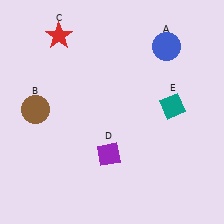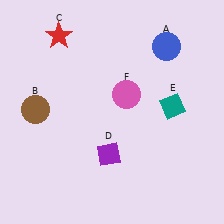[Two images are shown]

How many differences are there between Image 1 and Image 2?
There is 1 difference between the two images.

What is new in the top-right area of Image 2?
A pink circle (F) was added in the top-right area of Image 2.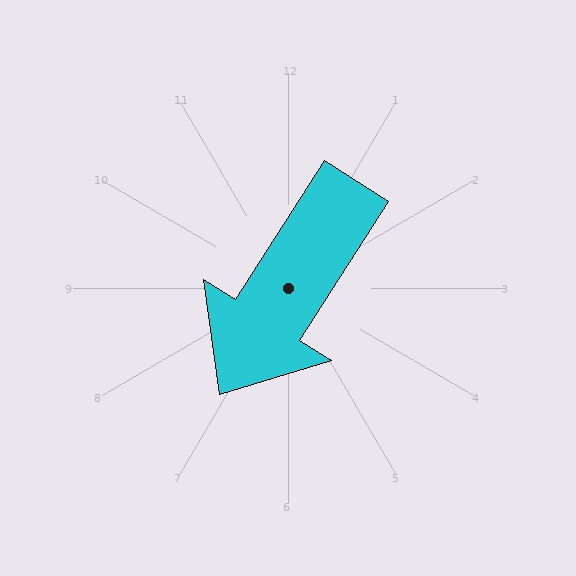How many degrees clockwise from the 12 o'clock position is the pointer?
Approximately 213 degrees.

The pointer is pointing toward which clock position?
Roughly 7 o'clock.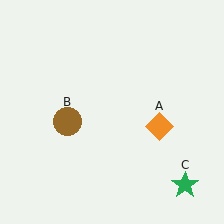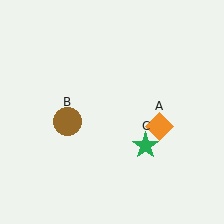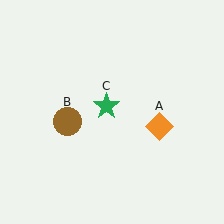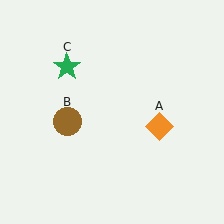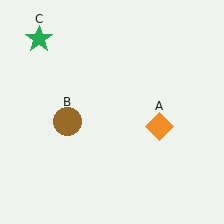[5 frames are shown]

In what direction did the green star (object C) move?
The green star (object C) moved up and to the left.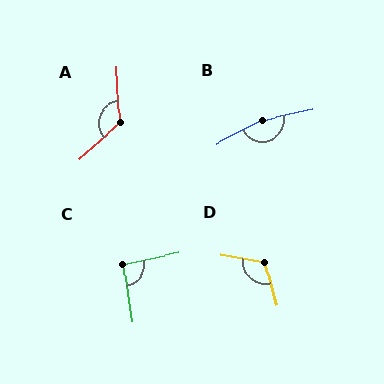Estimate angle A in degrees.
Approximately 129 degrees.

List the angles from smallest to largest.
C (93°), D (115°), A (129°), B (165°).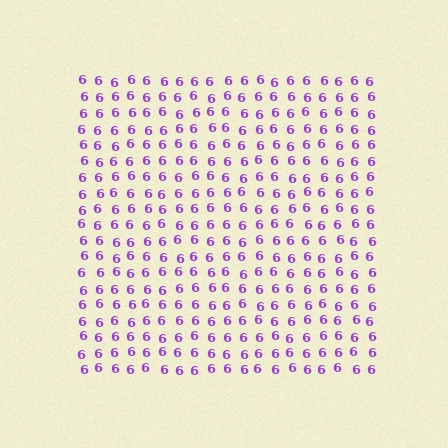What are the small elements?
The small elements are digit 6's.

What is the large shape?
The large shape is a square.